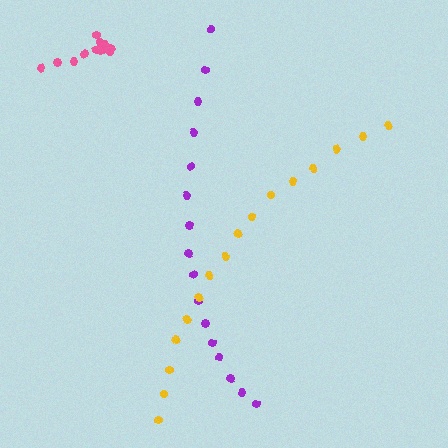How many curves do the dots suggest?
There are 3 distinct paths.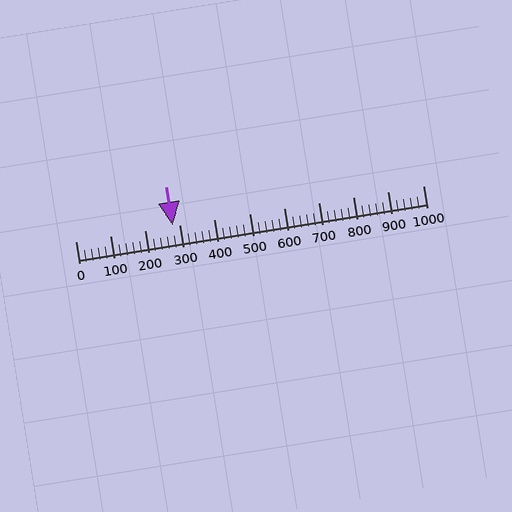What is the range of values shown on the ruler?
The ruler shows values from 0 to 1000.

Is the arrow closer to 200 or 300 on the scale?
The arrow is closer to 300.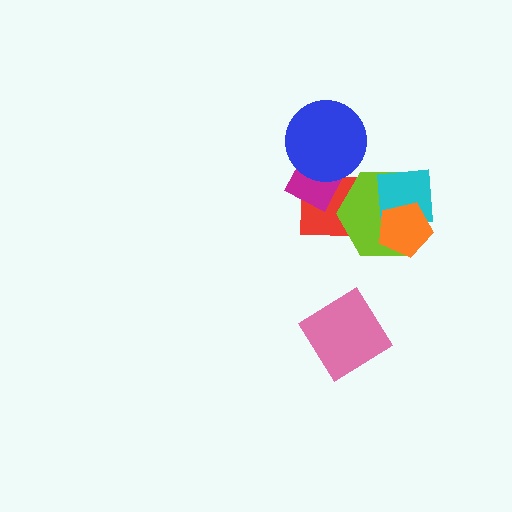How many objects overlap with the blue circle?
1 object overlaps with the blue circle.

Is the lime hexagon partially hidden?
Yes, it is partially covered by another shape.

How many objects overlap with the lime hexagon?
3 objects overlap with the lime hexagon.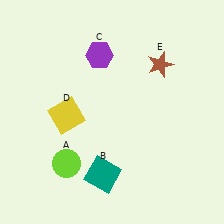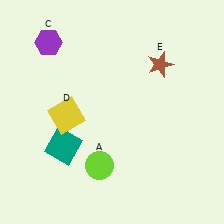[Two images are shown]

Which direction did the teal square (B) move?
The teal square (B) moved left.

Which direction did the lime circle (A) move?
The lime circle (A) moved right.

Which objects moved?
The objects that moved are: the lime circle (A), the teal square (B), the purple hexagon (C).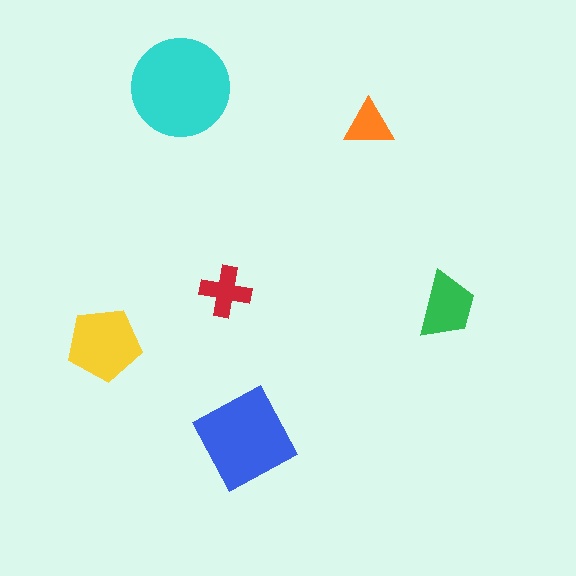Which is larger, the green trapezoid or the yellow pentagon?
The yellow pentagon.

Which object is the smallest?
The orange triangle.